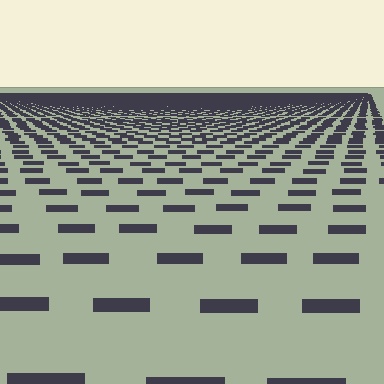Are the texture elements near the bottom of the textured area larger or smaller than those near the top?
Larger. Near the bottom, elements are closer to the viewer and appear at a bigger on-screen size.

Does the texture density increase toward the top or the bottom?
Density increases toward the top.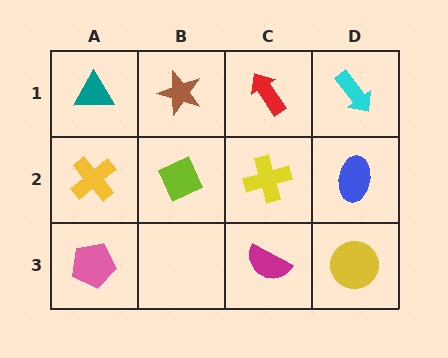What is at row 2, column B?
A lime diamond.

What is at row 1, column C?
A red arrow.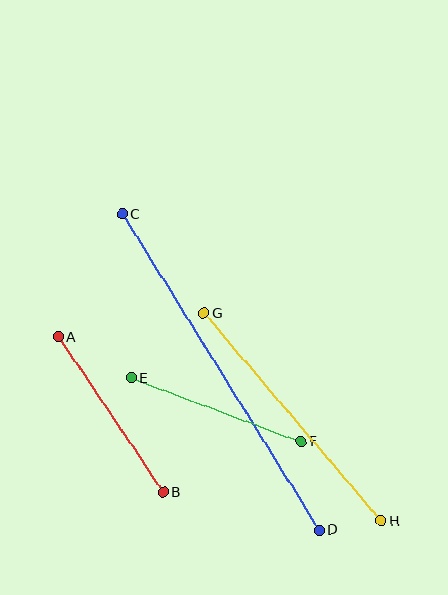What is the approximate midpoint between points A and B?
The midpoint is at approximately (111, 415) pixels.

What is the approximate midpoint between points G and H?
The midpoint is at approximately (293, 417) pixels.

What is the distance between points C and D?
The distance is approximately 372 pixels.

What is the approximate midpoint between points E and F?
The midpoint is at approximately (216, 410) pixels.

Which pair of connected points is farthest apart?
Points C and D are farthest apart.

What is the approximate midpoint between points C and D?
The midpoint is at approximately (221, 372) pixels.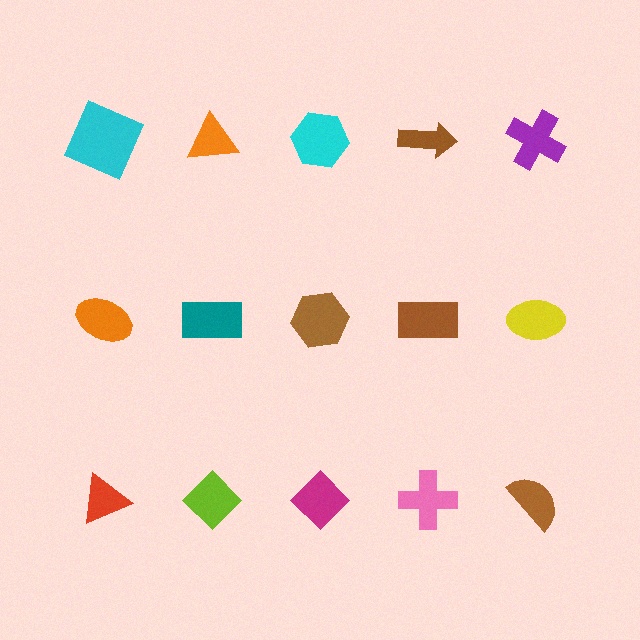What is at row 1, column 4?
A brown arrow.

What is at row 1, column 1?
A cyan square.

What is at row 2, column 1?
An orange ellipse.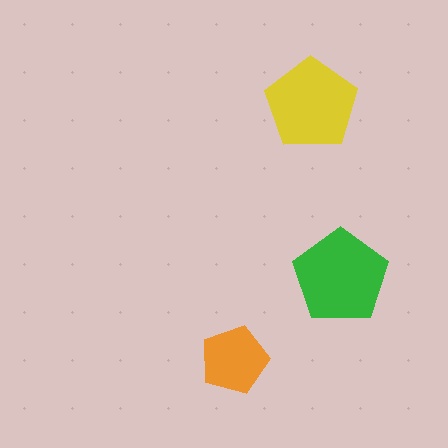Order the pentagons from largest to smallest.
the green one, the yellow one, the orange one.